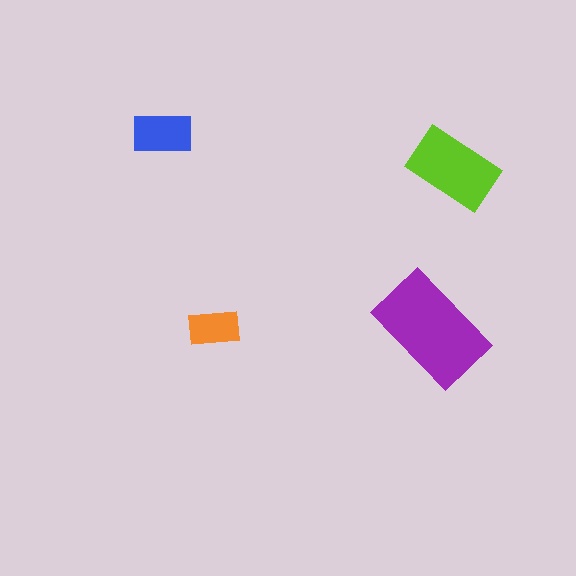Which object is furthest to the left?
The blue rectangle is leftmost.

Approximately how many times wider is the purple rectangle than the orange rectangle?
About 2.5 times wider.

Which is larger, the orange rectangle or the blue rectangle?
The blue one.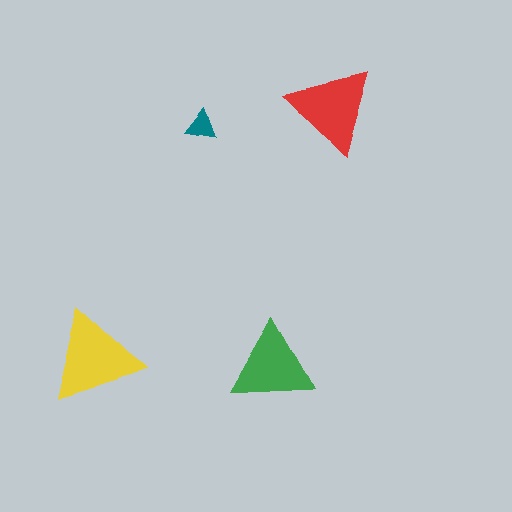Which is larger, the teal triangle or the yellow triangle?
The yellow one.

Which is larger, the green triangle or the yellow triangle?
The yellow one.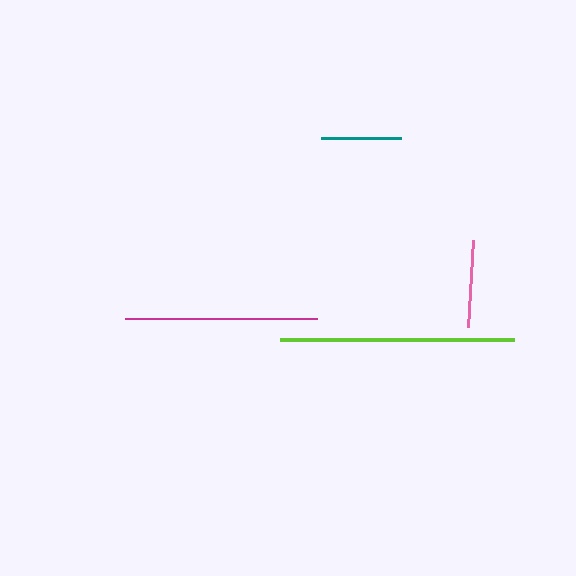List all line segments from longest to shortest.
From longest to shortest: lime, magenta, pink, teal.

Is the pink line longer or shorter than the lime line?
The lime line is longer than the pink line.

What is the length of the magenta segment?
The magenta segment is approximately 192 pixels long.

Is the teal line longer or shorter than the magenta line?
The magenta line is longer than the teal line.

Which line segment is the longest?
The lime line is the longest at approximately 233 pixels.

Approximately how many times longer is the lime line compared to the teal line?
The lime line is approximately 2.9 times the length of the teal line.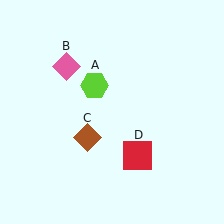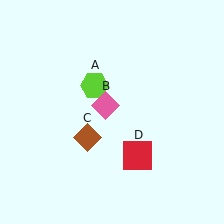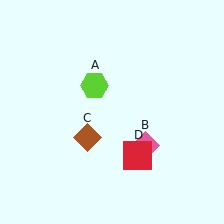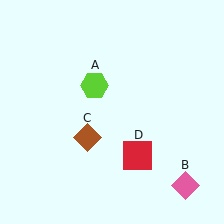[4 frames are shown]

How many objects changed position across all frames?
1 object changed position: pink diamond (object B).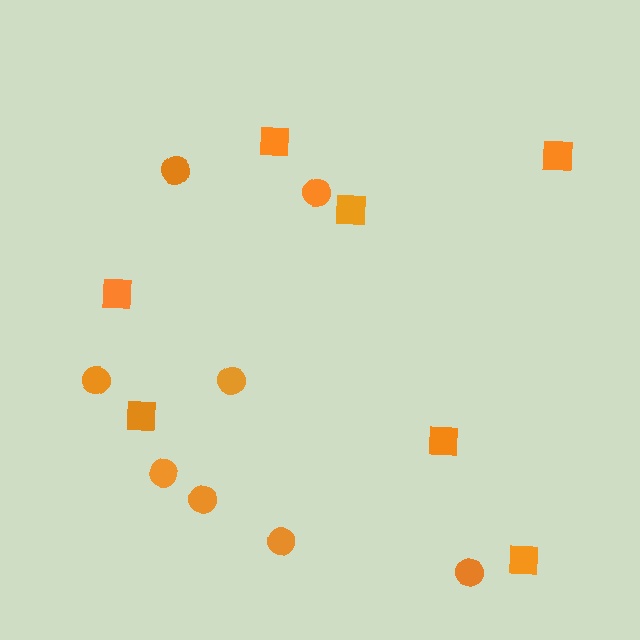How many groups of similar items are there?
There are 2 groups: one group of squares (7) and one group of circles (8).